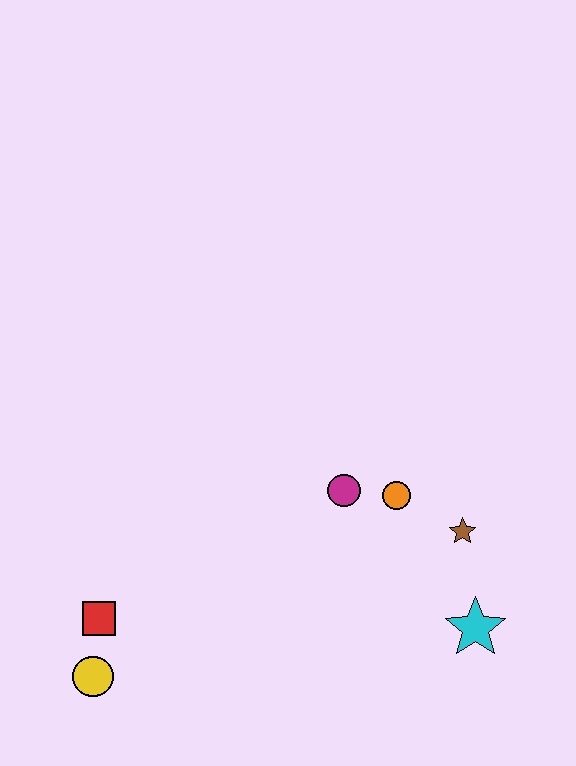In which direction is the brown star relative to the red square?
The brown star is to the right of the red square.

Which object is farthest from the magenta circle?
The yellow circle is farthest from the magenta circle.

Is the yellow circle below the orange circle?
Yes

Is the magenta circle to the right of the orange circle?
No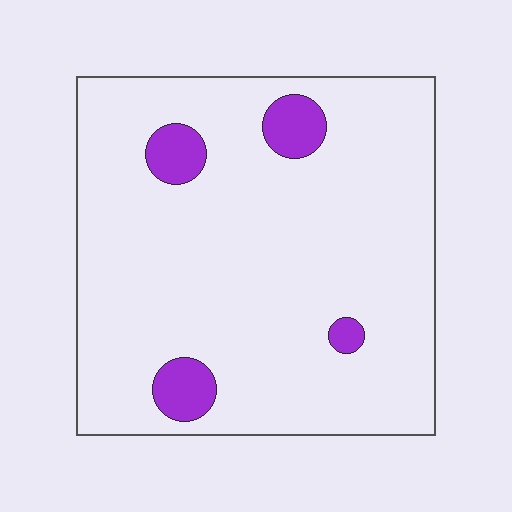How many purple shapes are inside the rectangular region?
4.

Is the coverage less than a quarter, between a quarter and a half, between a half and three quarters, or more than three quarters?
Less than a quarter.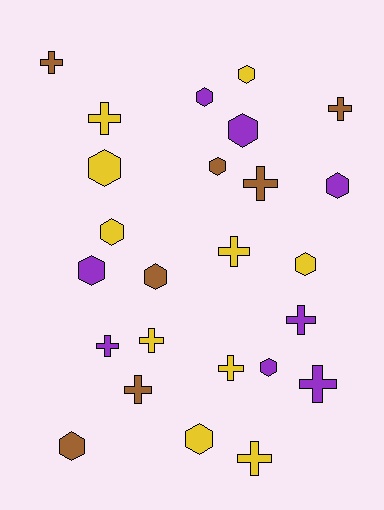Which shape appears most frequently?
Hexagon, with 13 objects.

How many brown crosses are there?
There are 4 brown crosses.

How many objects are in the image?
There are 25 objects.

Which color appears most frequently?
Yellow, with 10 objects.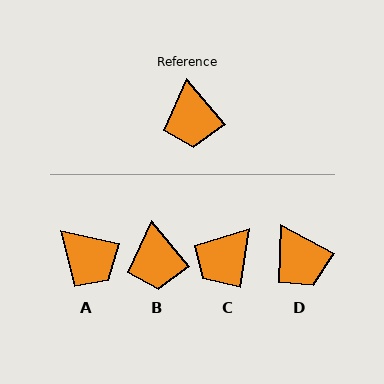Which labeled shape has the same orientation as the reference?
B.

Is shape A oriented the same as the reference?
No, it is off by about 38 degrees.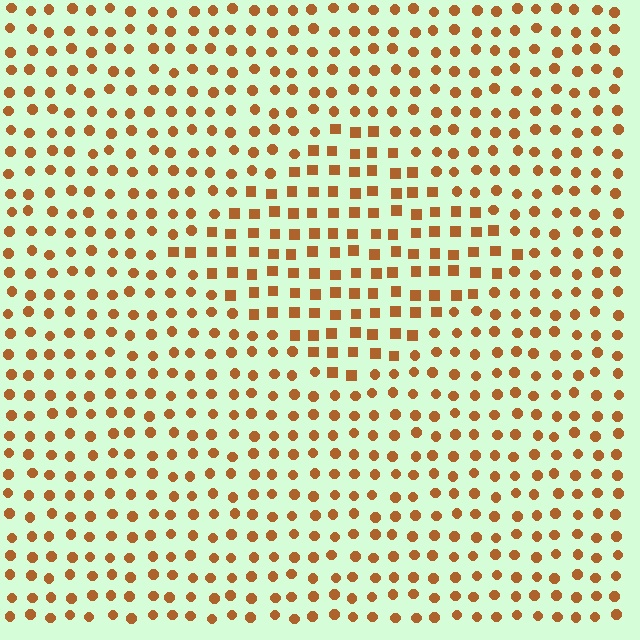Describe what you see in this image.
The image is filled with small brown elements arranged in a uniform grid. A diamond-shaped region contains squares, while the surrounding area contains circles. The boundary is defined purely by the change in element shape.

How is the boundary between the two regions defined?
The boundary is defined by a change in element shape: squares inside vs. circles outside. All elements share the same color and spacing.